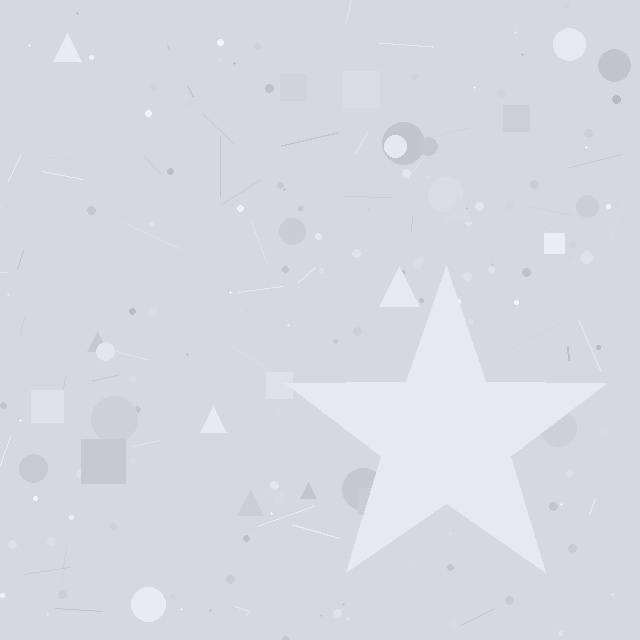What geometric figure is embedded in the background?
A star is embedded in the background.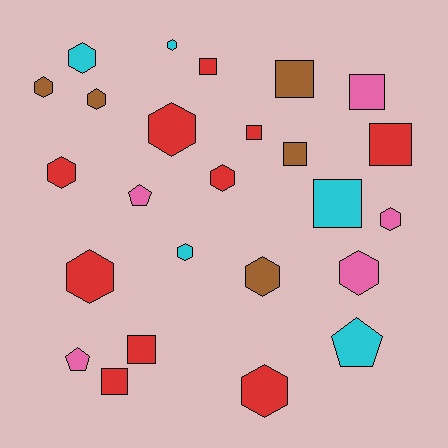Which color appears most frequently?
Red, with 10 objects.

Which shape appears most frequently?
Hexagon, with 13 objects.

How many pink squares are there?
There is 1 pink square.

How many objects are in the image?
There are 25 objects.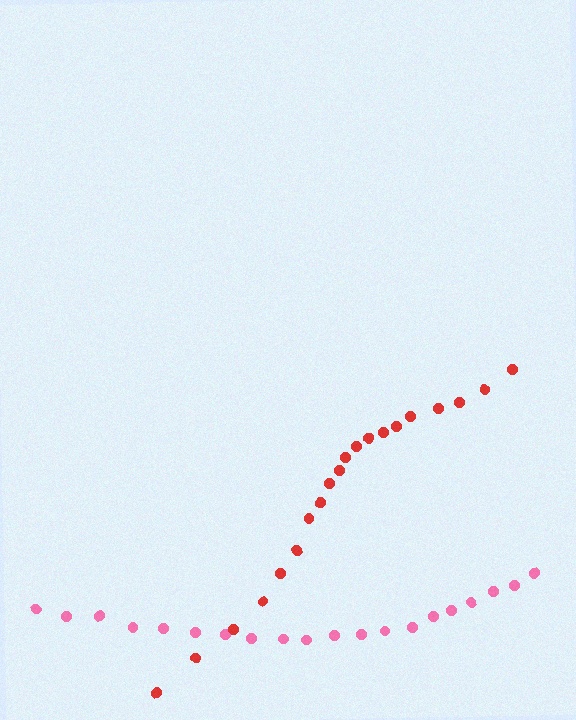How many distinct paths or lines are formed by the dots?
There are 2 distinct paths.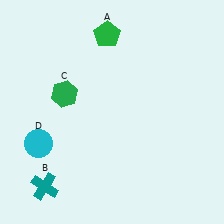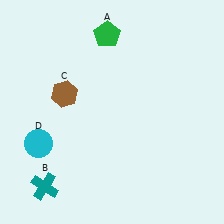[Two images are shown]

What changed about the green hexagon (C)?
In Image 1, C is green. In Image 2, it changed to brown.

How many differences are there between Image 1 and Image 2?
There is 1 difference between the two images.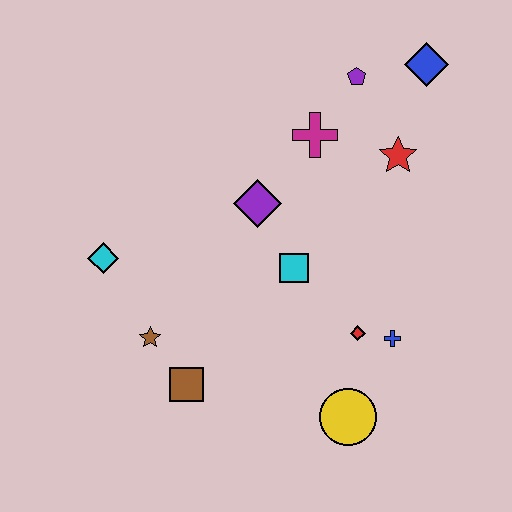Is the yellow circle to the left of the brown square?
No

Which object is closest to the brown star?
The brown square is closest to the brown star.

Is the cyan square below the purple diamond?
Yes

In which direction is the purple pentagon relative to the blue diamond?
The purple pentagon is to the left of the blue diamond.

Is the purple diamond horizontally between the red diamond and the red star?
No